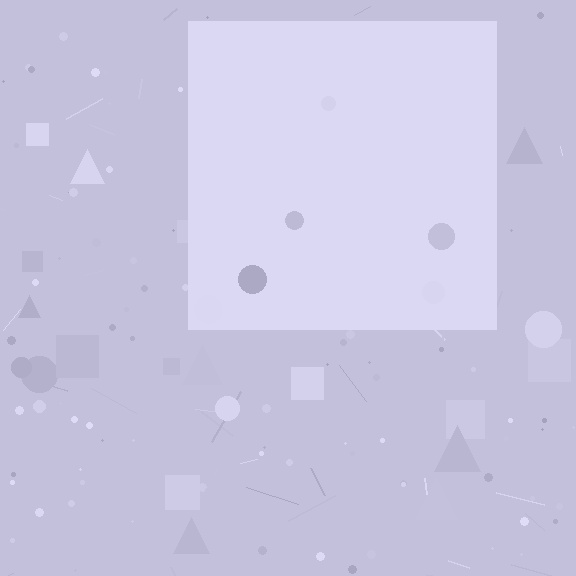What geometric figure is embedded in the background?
A square is embedded in the background.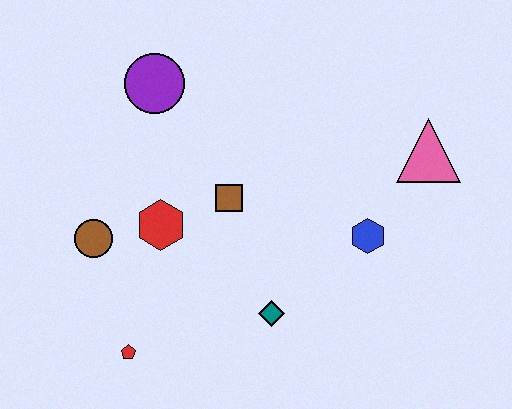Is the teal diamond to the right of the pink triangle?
No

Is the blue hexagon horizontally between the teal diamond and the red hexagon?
No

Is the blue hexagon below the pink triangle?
Yes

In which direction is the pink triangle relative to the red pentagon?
The pink triangle is to the right of the red pentagon.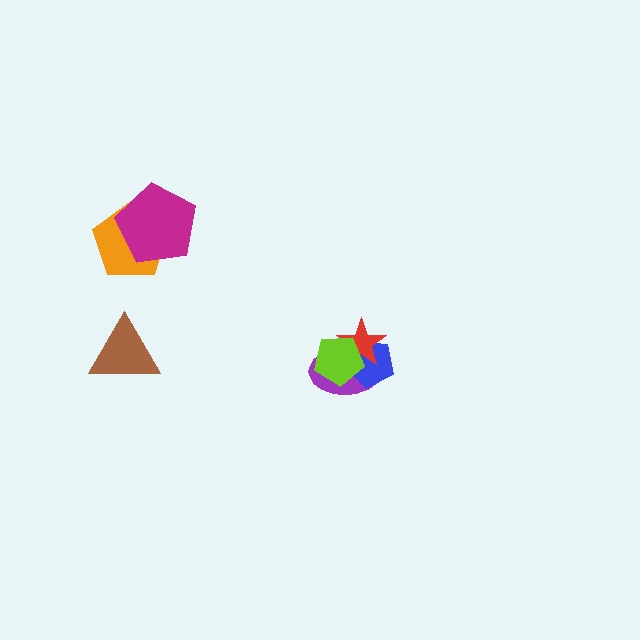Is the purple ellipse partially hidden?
Yes, it is partially covered by another shape.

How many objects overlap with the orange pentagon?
1 object overlaps with the orange pentagon.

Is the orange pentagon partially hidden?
Yes, it is partially covered by another shape.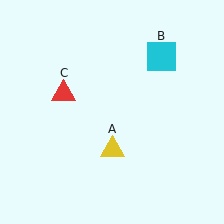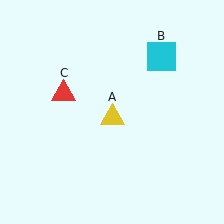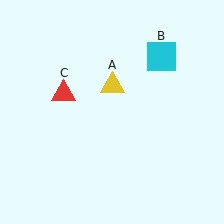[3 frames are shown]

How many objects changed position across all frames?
1 object changed position: yellow triangle (object A).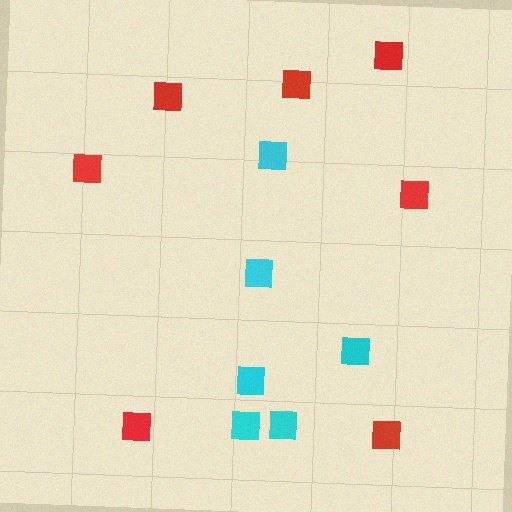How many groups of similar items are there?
There are 2 groups: one group of cyan squares (6) and one group of red squares (7).